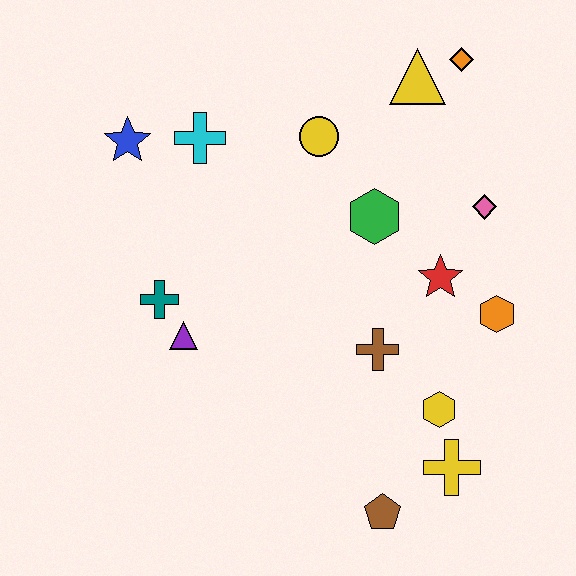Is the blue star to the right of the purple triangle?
No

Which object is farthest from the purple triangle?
The orange diamond is farthest from the purple triangle.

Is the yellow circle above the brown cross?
Yes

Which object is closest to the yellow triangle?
The orange diamond is closest to the yellow triangle.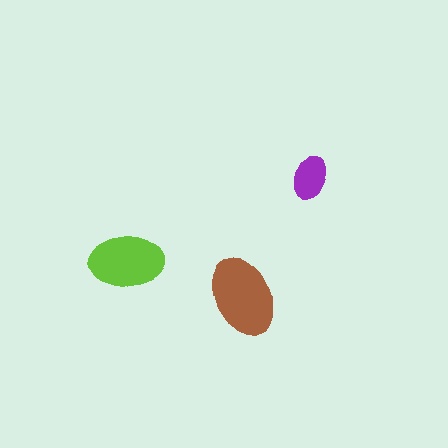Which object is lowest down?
The brown ellipse is bottommost.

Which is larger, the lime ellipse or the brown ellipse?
The brown one.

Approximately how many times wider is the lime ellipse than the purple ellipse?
About 1.5 times wider.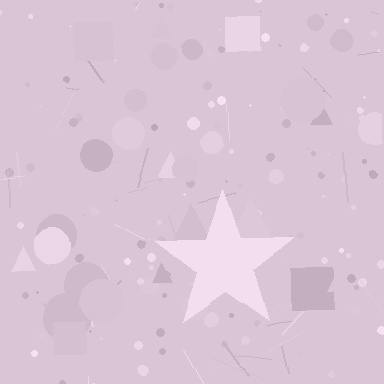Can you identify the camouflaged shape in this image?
The camouflaged shape is a star.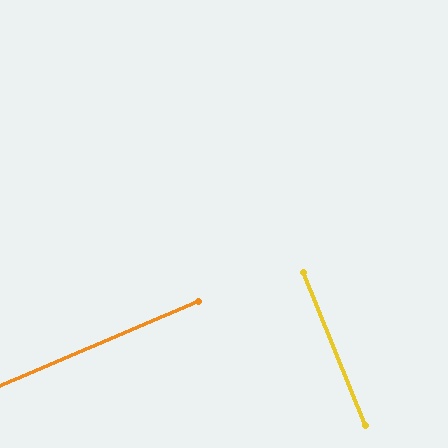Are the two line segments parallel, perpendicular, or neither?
Perpendicular — they meet at approximately 89°.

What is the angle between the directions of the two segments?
Approximately 89 degrees.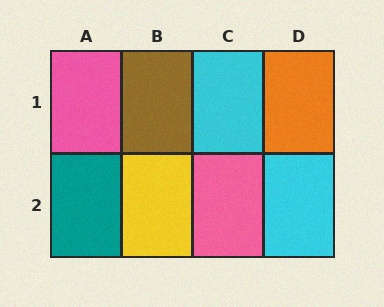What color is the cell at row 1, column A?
Pink.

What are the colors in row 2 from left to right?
Teal, yellow, pink, cyan.